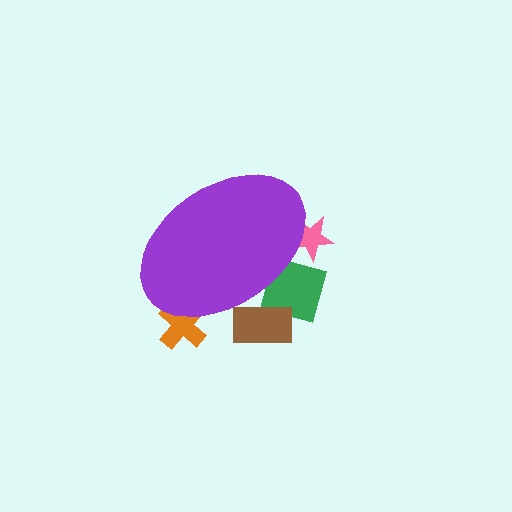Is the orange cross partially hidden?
Yes, the orange cross is partially hidden behind the purple ellipse.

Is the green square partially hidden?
Yes, the green square is partially hidden behind the purple ellipse.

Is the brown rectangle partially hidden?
Yes, the brown rectangle is partially hidden behind the purple ellipse.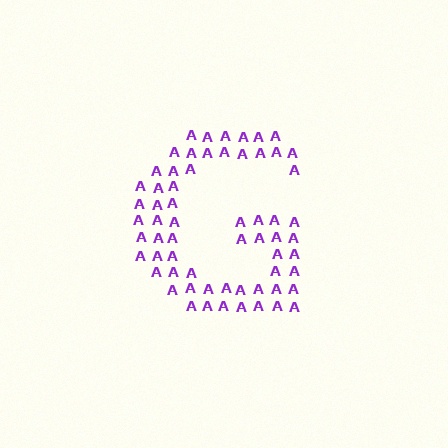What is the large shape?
The large shape is the letter G.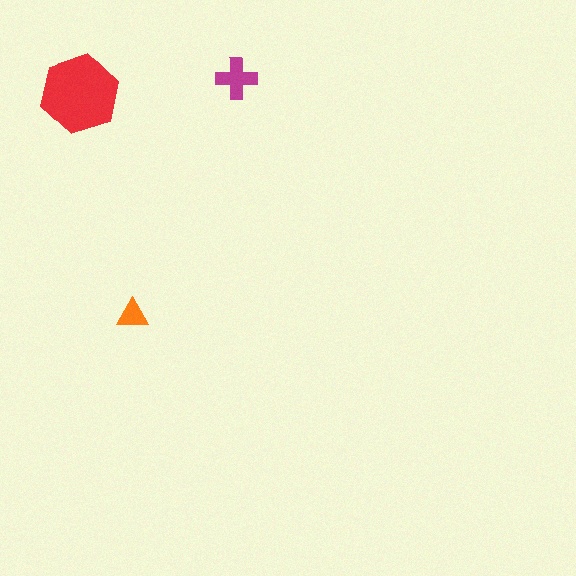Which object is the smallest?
The orange triangle.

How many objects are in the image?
There are 3 objects in the image.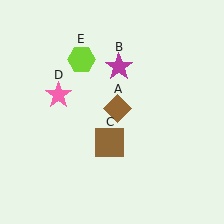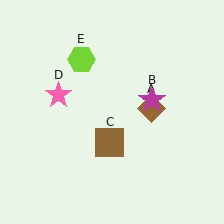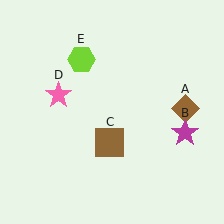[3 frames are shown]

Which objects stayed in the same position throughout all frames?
Brown square (object C) and pink star (object D) and lime hexagon (object E) remained stationary.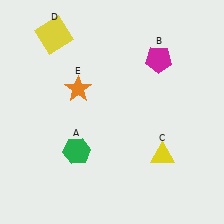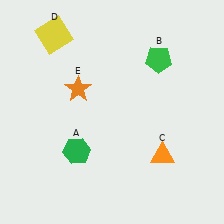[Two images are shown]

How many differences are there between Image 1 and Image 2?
There are 2 differences between the two images.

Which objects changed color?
B changed from magenta to green. C changed from yellow to orange.